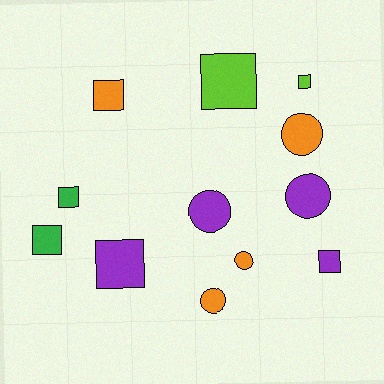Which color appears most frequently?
Purple, with 4 objects.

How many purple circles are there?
There are 2 purple circles.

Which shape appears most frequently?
Square, with 7 objects.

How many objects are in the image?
There are 12 objects.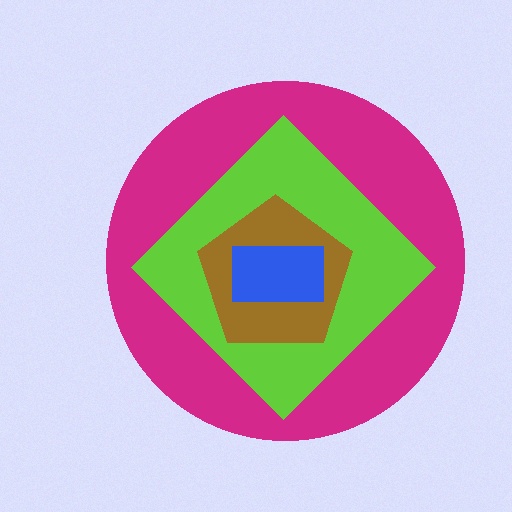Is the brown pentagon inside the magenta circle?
Yes.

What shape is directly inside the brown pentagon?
The blue rectangle.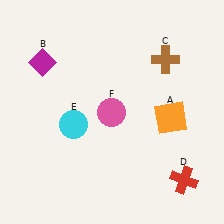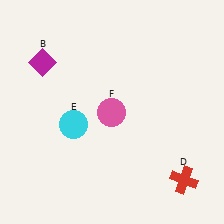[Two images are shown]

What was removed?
The brown cross (C), the orange square (A) were removed in Image 2.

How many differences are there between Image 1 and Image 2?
There are 2 differences between the two images.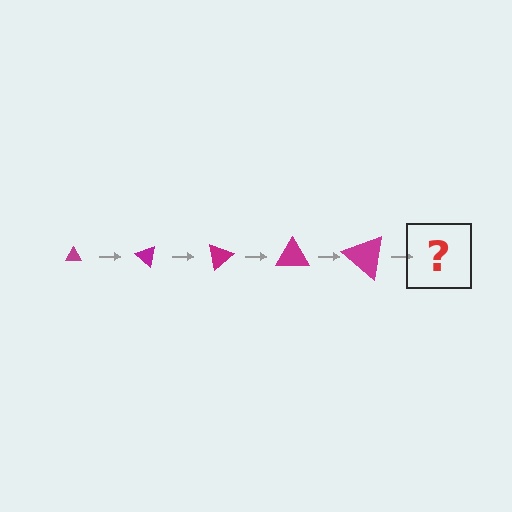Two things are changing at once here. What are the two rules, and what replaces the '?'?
The two rules are that the triangle grows larger each step and it rotates 40 degrees each step. The '?' should be a triangle, larger than the previous one and rotated 200 degrees from the start.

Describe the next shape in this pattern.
It should be a triangle, larger than the previous one and rotated 200 degrees from the start.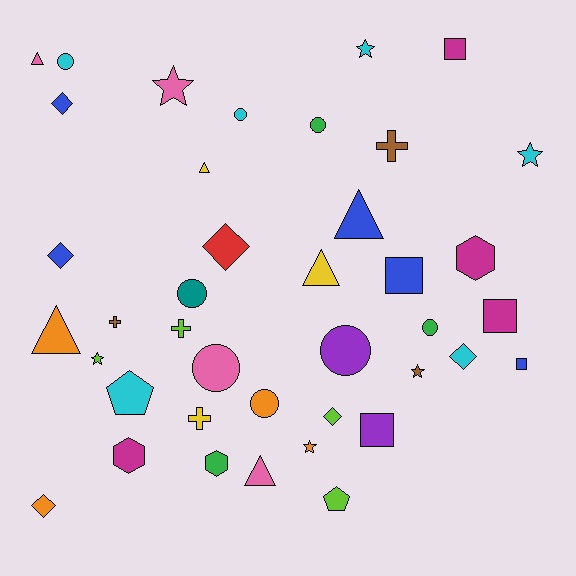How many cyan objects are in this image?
There are 6 cyan objects.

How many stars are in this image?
There are 6 stars.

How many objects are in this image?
There are 40 objects.